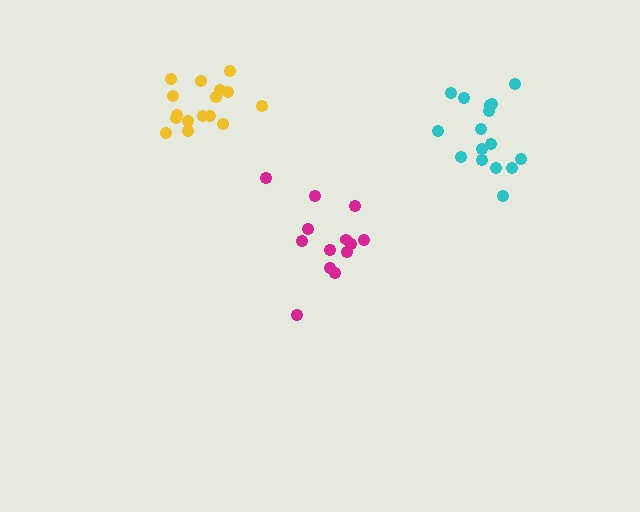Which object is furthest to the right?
The cyan cluster is rightmost.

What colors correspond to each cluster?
The clusters are colored: cyan, yellow, magenta.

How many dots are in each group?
Group 1: 16 dots, Group 2: 16 dots, Group 3: 13 dots (45 total).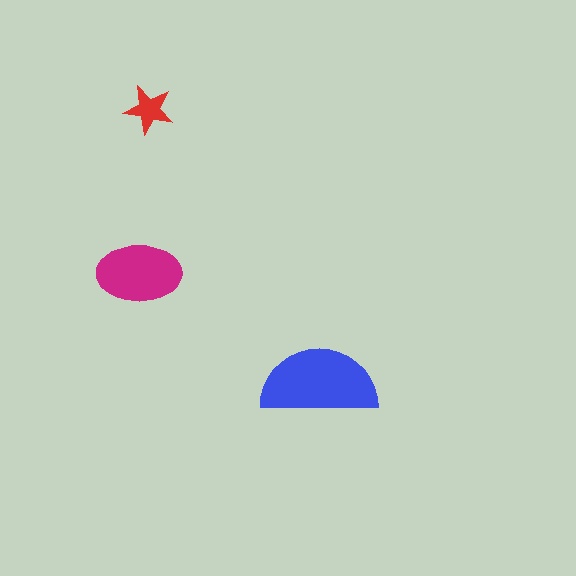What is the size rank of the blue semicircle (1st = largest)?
1st.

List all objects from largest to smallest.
The blue semicircle, the magenta ellipse, the red star.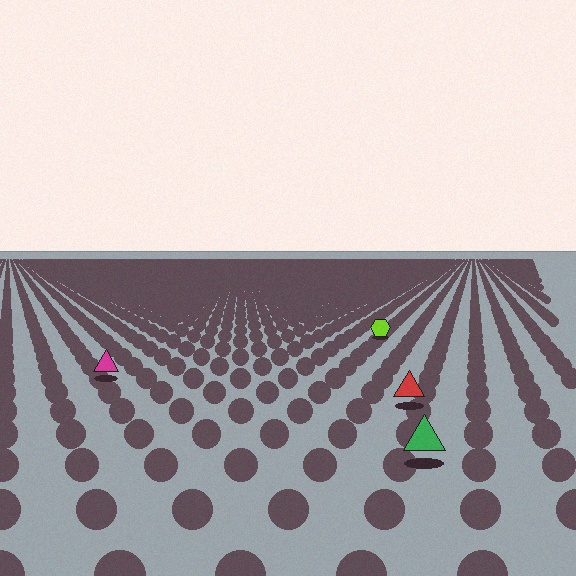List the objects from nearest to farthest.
From nearest to farthest: the green triangle, the red triangle, the magenta triangle, the lime hexagon.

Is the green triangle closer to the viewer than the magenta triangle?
Yes. The green triangle is closer — you can tell from the texture gradient: the ground texture is coarser near it.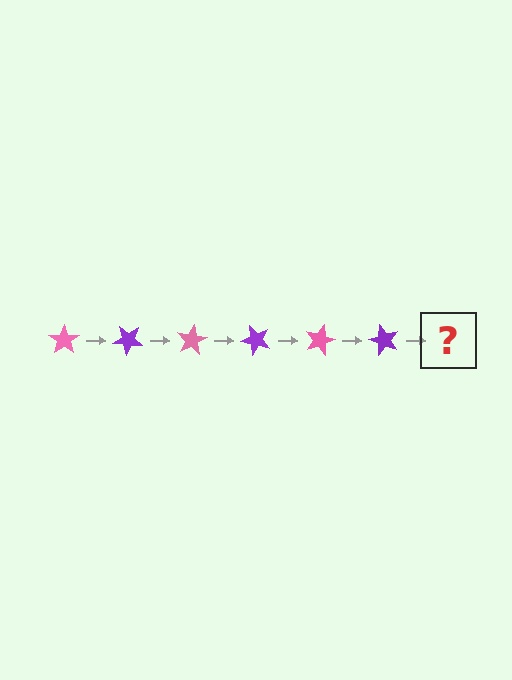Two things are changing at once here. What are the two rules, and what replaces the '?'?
The two rules are that it rotates 40 degrees each step and the color cycles through pink and purple. The '?' should be a pink star, rotated 240 degrees from the start.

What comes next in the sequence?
The next element should be a pink star, rotated 240 degrees from the start.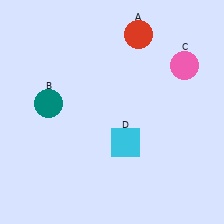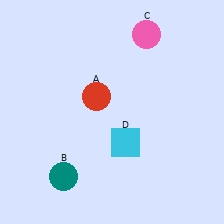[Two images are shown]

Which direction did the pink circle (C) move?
The pink circle (C) moved left.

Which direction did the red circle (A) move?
The red circle (A) moved down.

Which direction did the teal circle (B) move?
The teal circle (B) moved down.